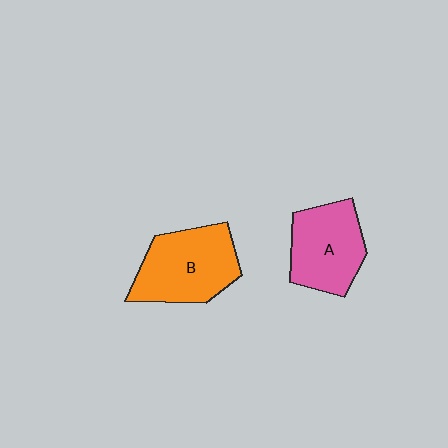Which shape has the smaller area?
Shape A (pink).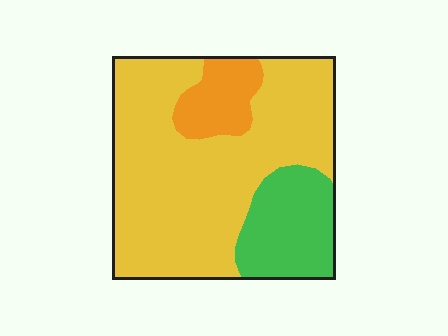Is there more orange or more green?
Green.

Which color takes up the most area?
Yellow, at roughly 70%.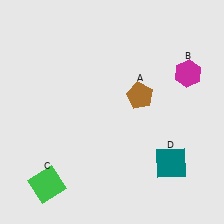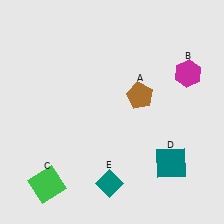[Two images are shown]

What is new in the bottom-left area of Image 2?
A teal diamond (E) was added in the bottom-left area of Image 2.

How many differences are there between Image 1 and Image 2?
There is 1 difference between the two images.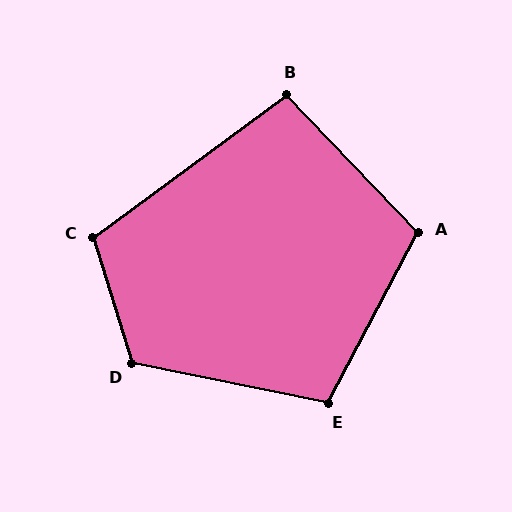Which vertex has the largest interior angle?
D, at approximately 119 degrees.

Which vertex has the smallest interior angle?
B, at approximately 97 degrees.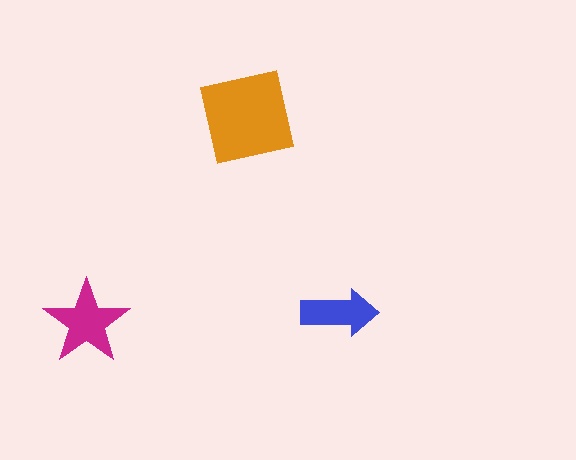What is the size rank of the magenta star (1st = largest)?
2nd.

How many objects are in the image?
There are 3 objects in the image.